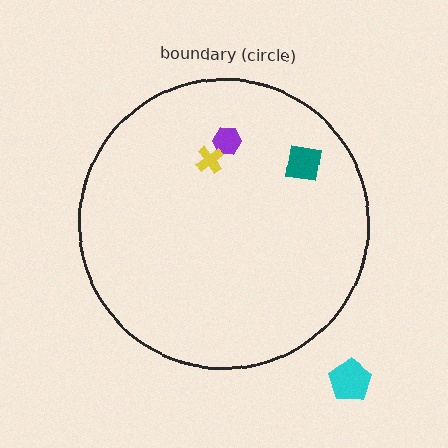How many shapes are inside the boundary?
3 inside, 1 outside.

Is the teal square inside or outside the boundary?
Inside.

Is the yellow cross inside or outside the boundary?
Inside.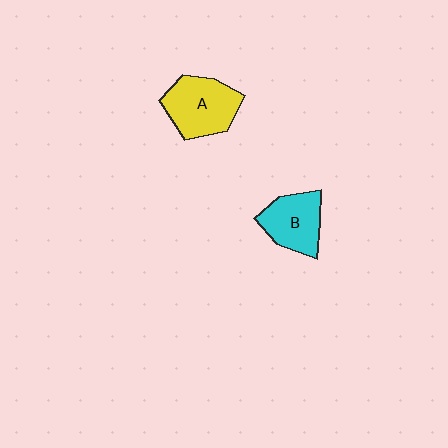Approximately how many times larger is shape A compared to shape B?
Approximately 1.2 times.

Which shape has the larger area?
Shape A (yellow).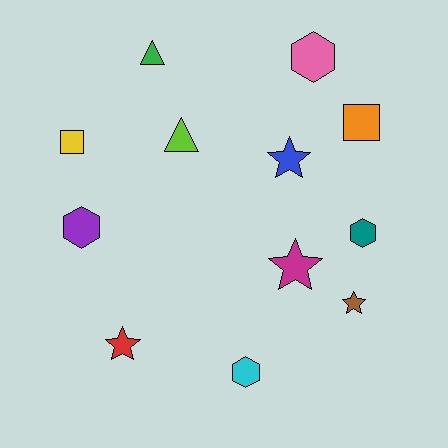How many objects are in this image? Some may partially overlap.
There are 12 objects.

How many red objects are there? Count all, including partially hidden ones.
There is 1 red object.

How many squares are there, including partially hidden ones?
There are 2 squares.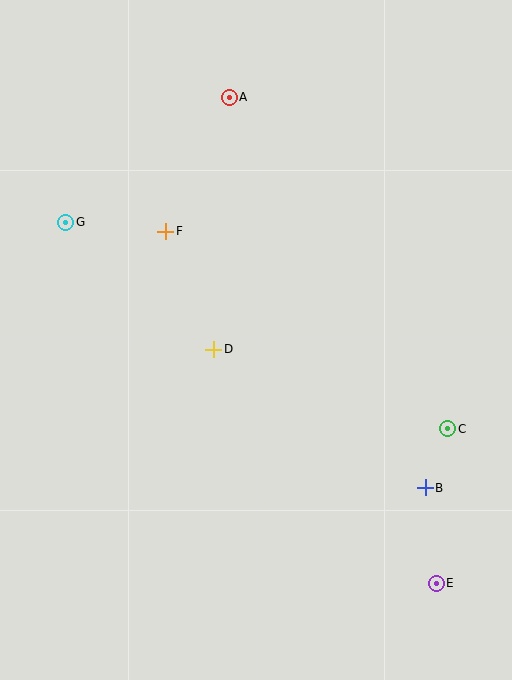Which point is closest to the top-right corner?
Point A is closest to the top-right corner.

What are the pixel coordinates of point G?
Point G is at (66, 222).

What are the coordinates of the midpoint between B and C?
The midpoint between B and C is at (437, 458).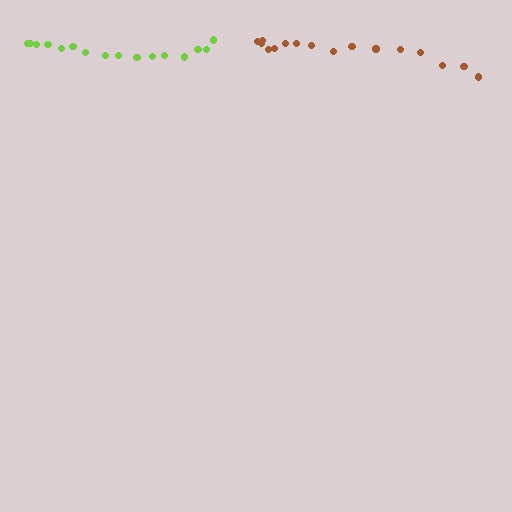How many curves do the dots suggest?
There are 2 distinct paths.